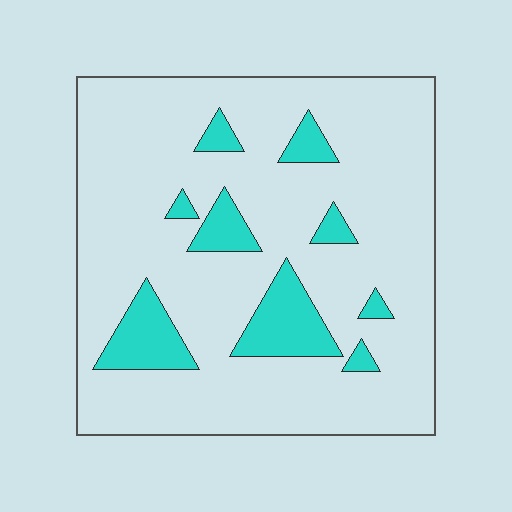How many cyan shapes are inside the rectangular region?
9.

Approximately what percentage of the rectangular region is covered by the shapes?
Approximately 15%.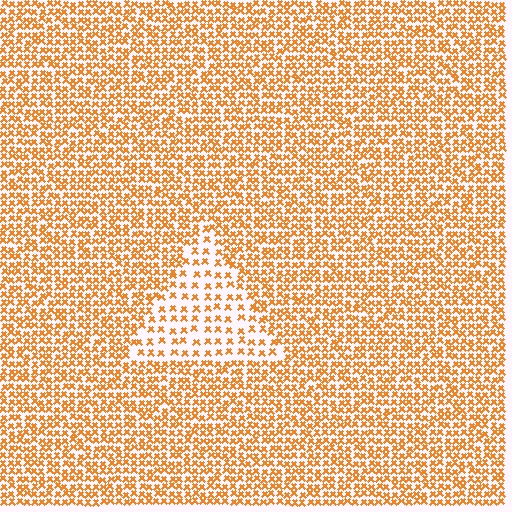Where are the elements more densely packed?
The elements are more densely packed outside the triangle boundary.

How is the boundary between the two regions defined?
The boundary is defined by a change in element density (approximately 2.1x ratio). All elements are the same color, size, and shape.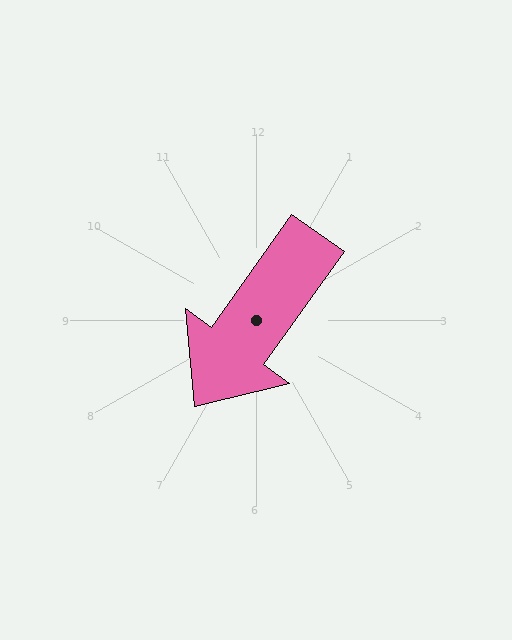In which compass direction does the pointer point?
Southwest.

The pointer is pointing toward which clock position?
Roughly 7 o'clock.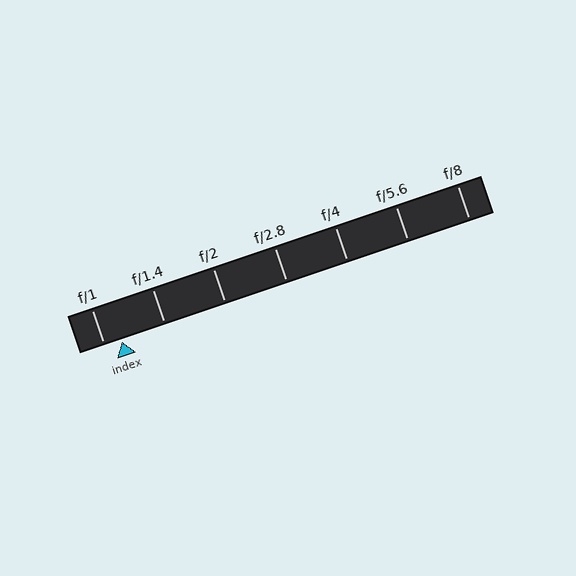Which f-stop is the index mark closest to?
The index mark is closest to f/1.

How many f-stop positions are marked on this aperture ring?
There are 7 f-stop positions marked.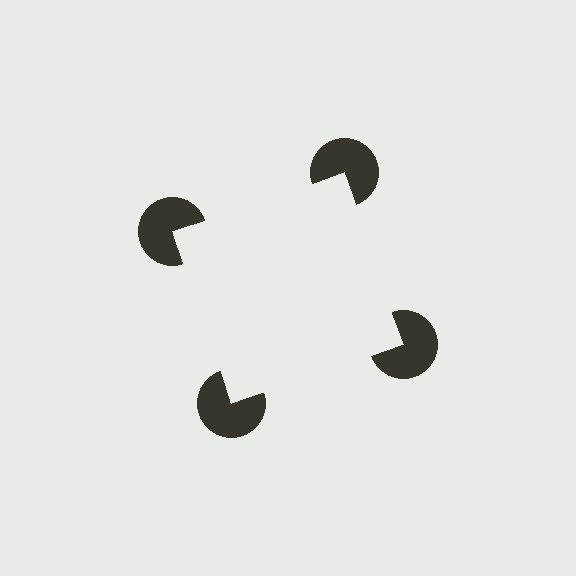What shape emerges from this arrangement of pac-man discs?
An illusory square — its edges are inferred from the aligned wedge cuts in the pac-man discs, not physically drawn.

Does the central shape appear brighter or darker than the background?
It typically appears slightly brighter than the background, even though no actual brightness change is drawn.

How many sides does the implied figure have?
4 sides.